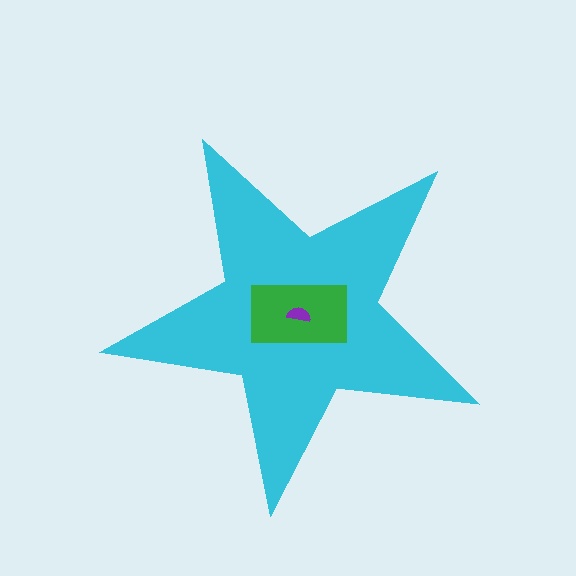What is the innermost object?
The purple semicircle.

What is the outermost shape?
The cyan star.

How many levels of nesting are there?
3.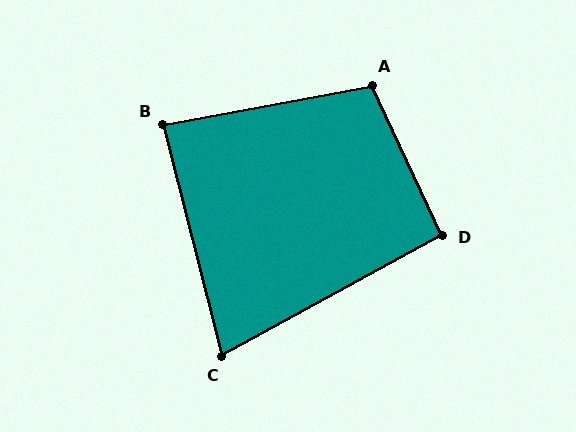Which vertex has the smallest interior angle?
C, at approximately 76 degrees.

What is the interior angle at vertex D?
Approximately 94 degrees (approximately right).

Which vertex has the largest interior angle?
A, at approximately 104 degrees.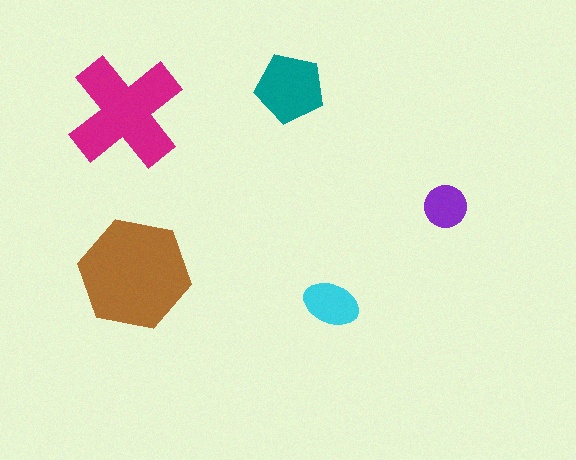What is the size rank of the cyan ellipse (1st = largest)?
4th.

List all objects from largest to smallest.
The brown hexagon, the magenta cross, the teal pentagon, the cyan ellipse, the purple circle.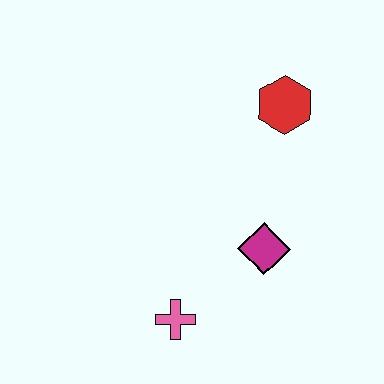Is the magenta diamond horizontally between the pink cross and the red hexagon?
Yes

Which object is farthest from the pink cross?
The red hexagon is farthest from the pink cross.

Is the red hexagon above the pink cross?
Yes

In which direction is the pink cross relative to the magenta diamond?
The pink cross is to the left of the magenta diamond.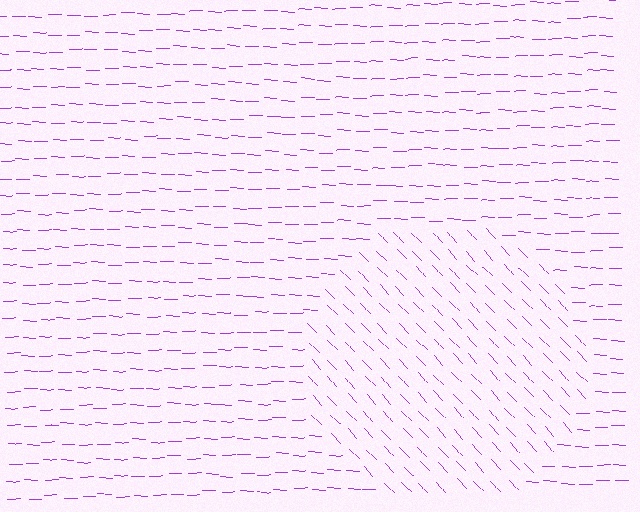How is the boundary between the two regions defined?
The boundary is defined purely by a change in line orientation (approximately 45 degrees difference). All lines are the same color and thickness.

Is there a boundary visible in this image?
Yes, there is a texture boundary formed by a change in line orientation.